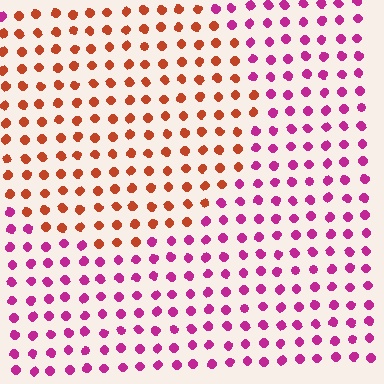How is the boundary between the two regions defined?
The boundary is defined purely by a slight shift in hue (about 55 degrees). Spacing, size, and orientation are identical on both sides.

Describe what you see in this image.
The image is filled with small magenta elements in a uniform arrangement. A circle-shaped region is visible where the elements are tinted to a slightly different hue, forming a subtle color boundary.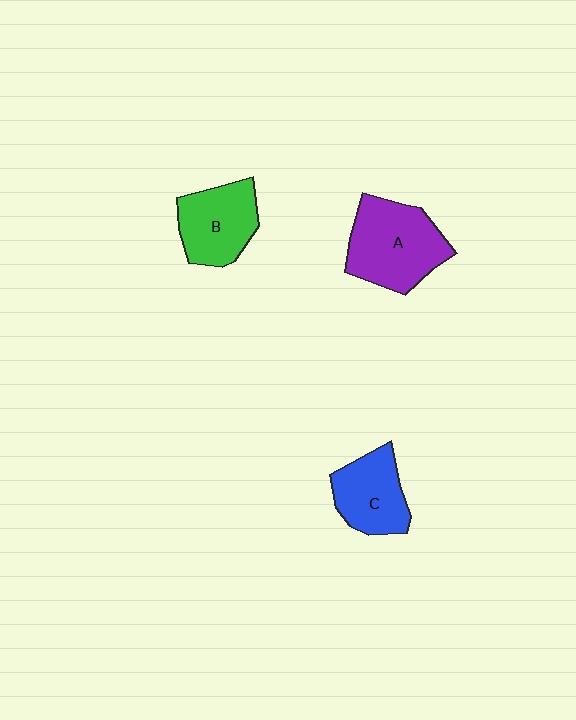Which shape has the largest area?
Shape A (purple).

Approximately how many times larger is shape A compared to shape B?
Approximately 1.3 times.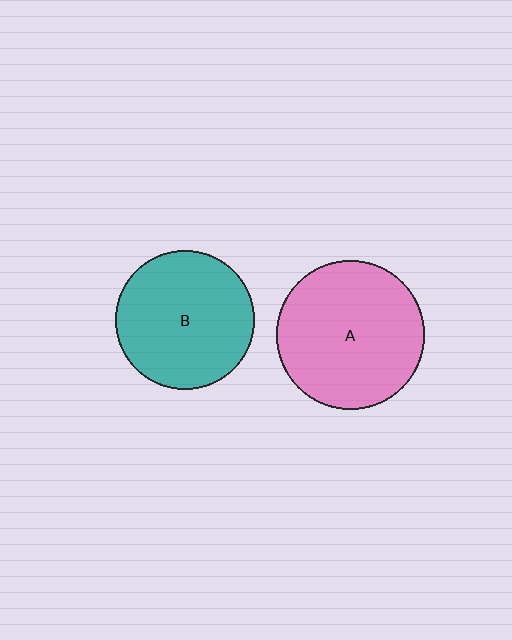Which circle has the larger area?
Circle A (pink).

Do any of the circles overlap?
No, none of the circles overlap.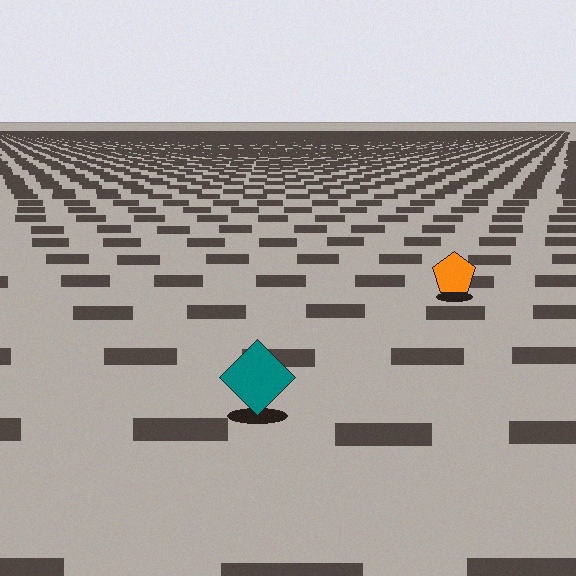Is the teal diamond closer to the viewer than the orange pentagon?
Yes. The teal diamond is closer — you can tell from the texture gradient: the ground texture is coarser near it.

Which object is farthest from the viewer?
The orange pentagon is farthest from the viewer. It appears smaller and the ground texture around it is denser.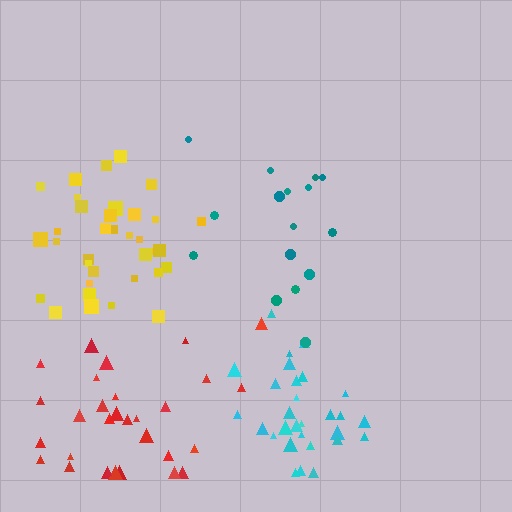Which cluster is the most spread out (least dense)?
Teal.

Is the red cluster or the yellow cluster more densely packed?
Yellow.